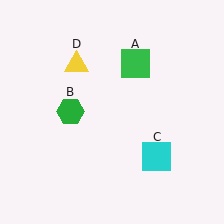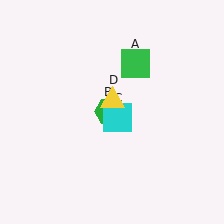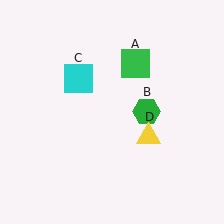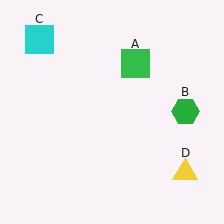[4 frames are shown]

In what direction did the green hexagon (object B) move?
The green hexagon (object B) moved right.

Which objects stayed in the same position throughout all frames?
Green square (object A) remained stationary.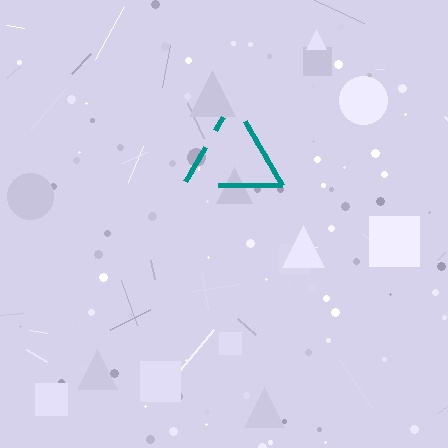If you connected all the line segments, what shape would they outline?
They would outline a triangle.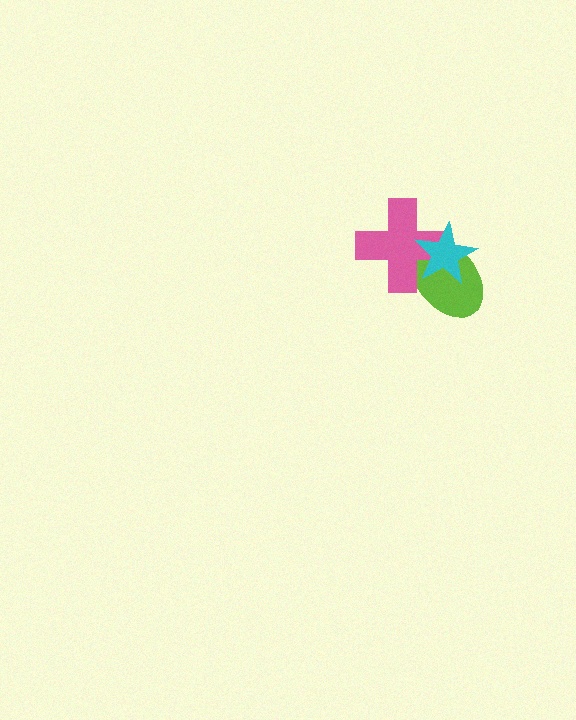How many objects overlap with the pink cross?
2 objects overlap with the pink cross.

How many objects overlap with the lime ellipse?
2 objects overlap with the lime ellipse.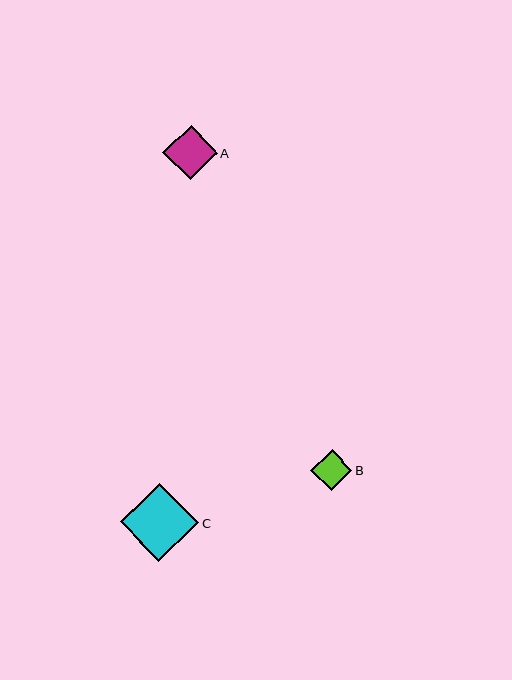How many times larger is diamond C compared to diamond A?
Diamond C is approximately 1.4 times the size of diamond A.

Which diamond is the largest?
Diamond C is the largest with a size of approximately 78 pixels.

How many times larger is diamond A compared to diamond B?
Diamond A is approximately 1.3 times the size of diamond B.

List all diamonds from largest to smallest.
From largest to smallest: C, A, B.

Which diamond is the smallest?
Diamond B is the smallest with a size of approximately 42 pixels.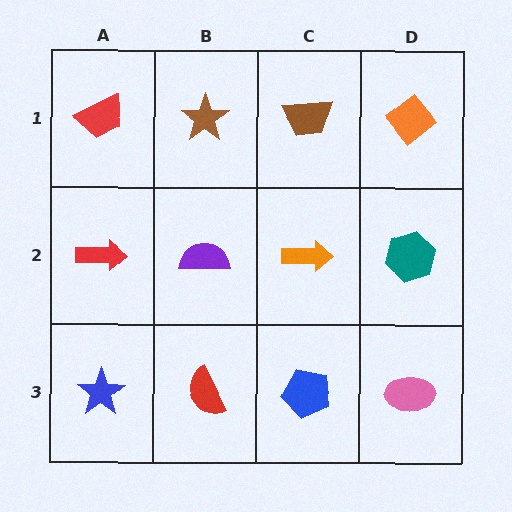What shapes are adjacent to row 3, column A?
A red arrow (row 2, column A), a red semicircle (row 3, column B).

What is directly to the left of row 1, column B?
A red trapezoid.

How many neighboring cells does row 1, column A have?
2.